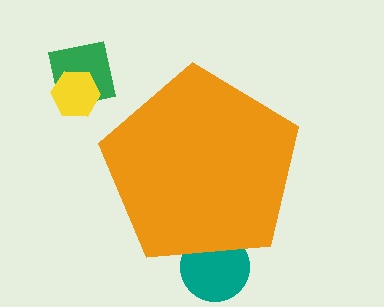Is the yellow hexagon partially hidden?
No, the yellow hexagon is fully visible.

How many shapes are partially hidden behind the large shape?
1 shape is partially hidden.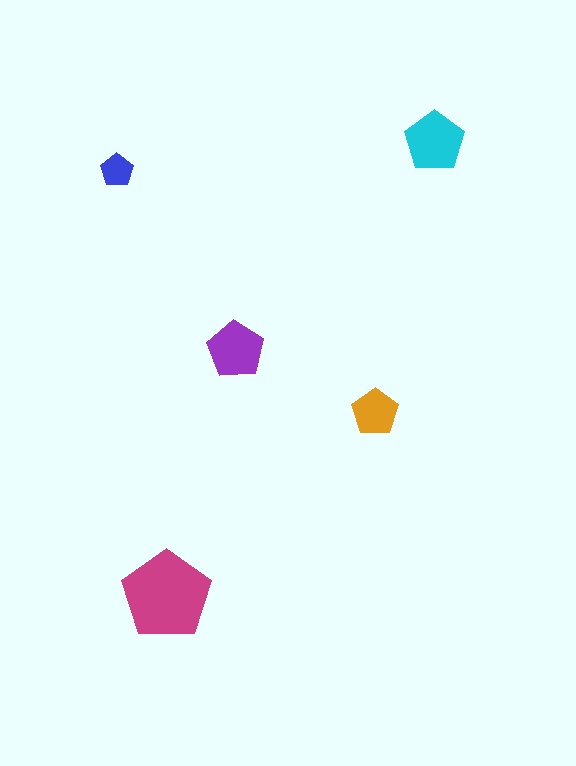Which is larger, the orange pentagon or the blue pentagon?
The orange one.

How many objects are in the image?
There are 5 objects in the image.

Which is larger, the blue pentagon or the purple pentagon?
The purple one.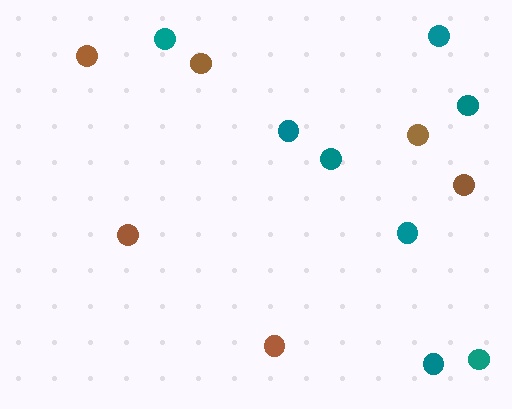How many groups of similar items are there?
There are 2 groups: one group of brown circles (6) and one group of teal circles (8).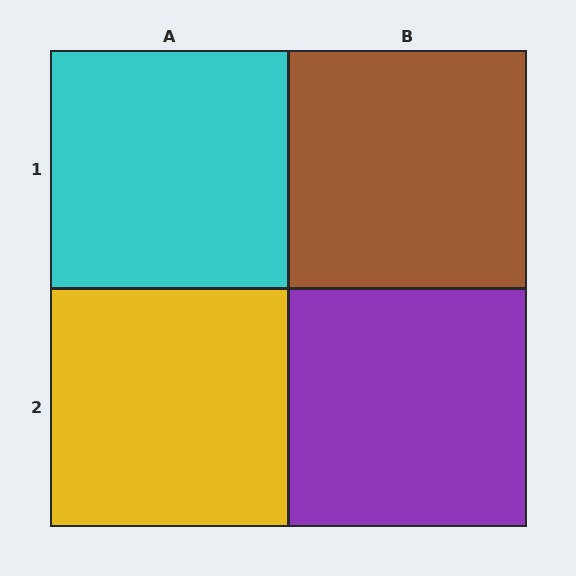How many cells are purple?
1 cell is purple.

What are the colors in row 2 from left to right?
Yellow, purple.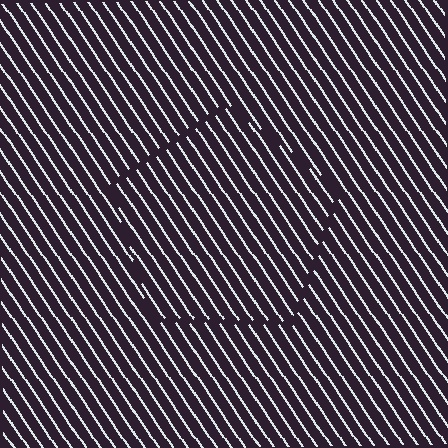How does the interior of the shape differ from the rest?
The interior of the shape contains the same grating, shifted by half a period — the contour is defined by the phase discontinuity where line-ends from the inner and outer gratings abut.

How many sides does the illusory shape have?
5 sides — the line-ends trace a pentagon.